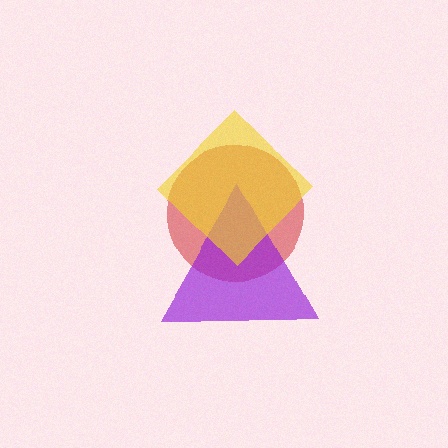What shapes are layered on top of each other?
The layered shapes are: a red circle, a purple triangle, a yellow diamond.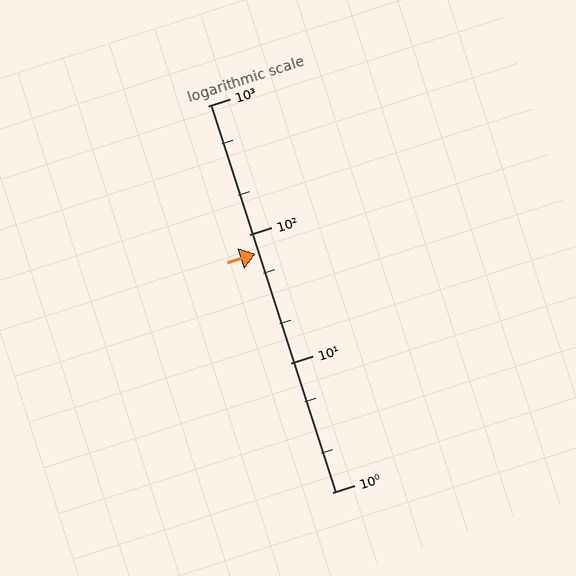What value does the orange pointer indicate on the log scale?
The pointer indicates approximately 71.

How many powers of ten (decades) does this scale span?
The scale spans 3 decades, from 1 to 1000.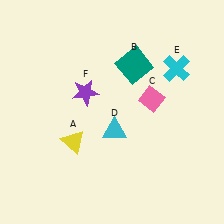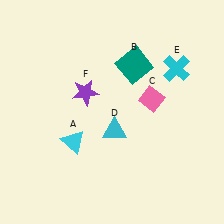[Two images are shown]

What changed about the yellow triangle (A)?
In Image 1, A is yellow. In Image 2, it changed to cyan.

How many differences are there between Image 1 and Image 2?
There is 1 difference between the two images.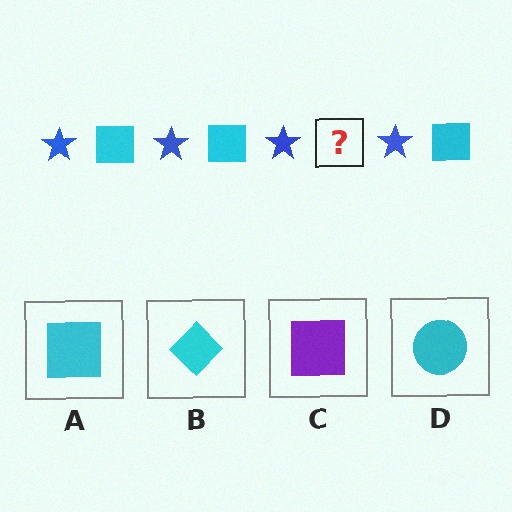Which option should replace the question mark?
Option A.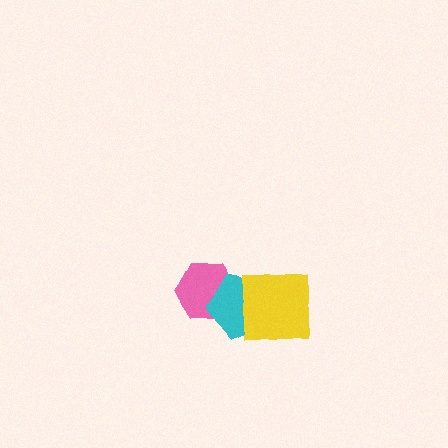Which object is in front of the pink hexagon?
The cyan pentagon is in front of the pink hexagon.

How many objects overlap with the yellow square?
1 object overlaps with the yellow square.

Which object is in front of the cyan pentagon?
The yellow square is in front of the cyan pentagon.